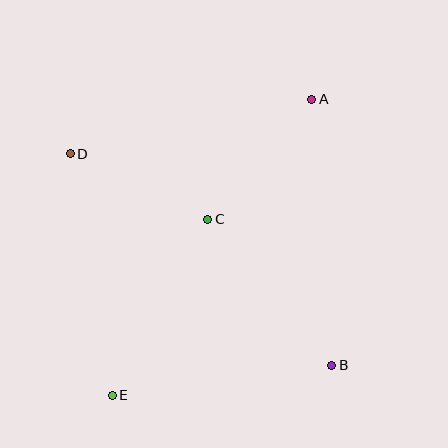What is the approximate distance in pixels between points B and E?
The distance between B and E is approximately 222 pixels.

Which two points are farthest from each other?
Points A and E are farthest from each other.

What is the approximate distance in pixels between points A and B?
The distance between A and B is approximately 267 pixels.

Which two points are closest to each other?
Points C and D are closest to each other.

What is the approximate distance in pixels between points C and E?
The distance between C and E is approximately 200 pixels.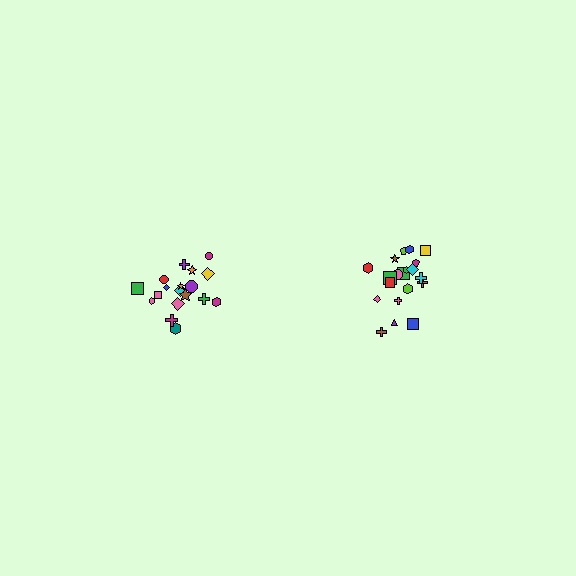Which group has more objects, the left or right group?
The right group.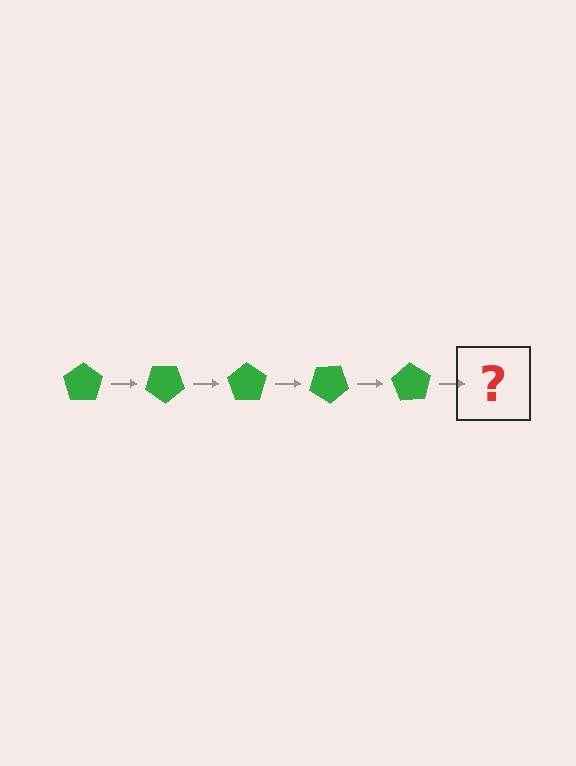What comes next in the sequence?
The next element should be a green pentagon rotated 175 degrees.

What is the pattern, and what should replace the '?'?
The pattern is that the pentagon rotates 35 degrees each step. The '?' should be a green pentagon rotated 175 degrees.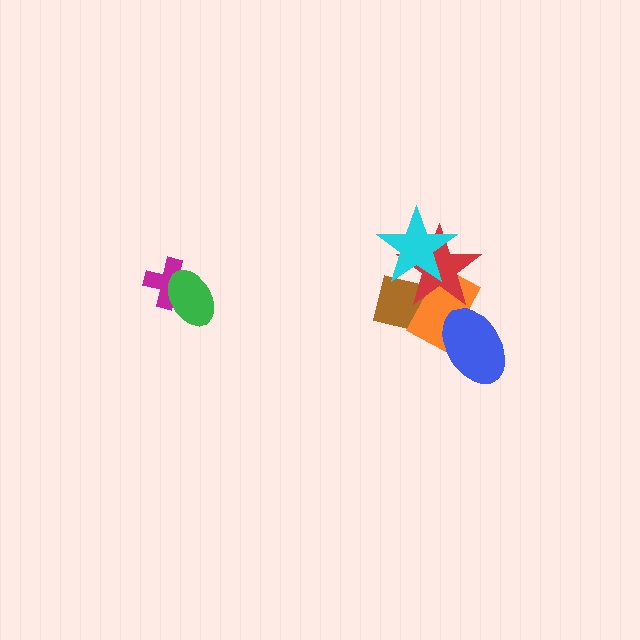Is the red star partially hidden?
Yes, it is partially covered by another shape.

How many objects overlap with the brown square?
3 objects overlap with the brown square.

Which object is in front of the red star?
The cyan star is in front of the red star.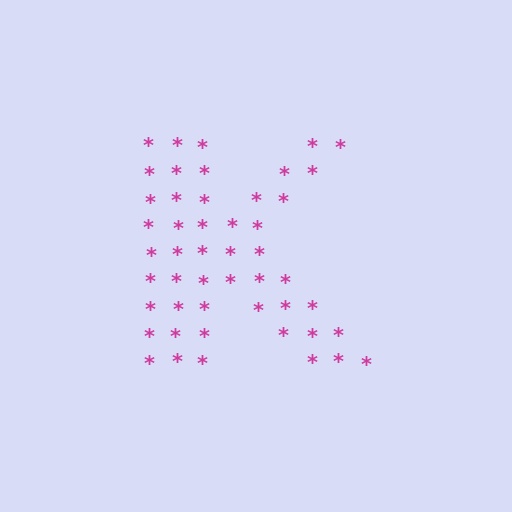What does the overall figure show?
The overall figure shows the letter K.